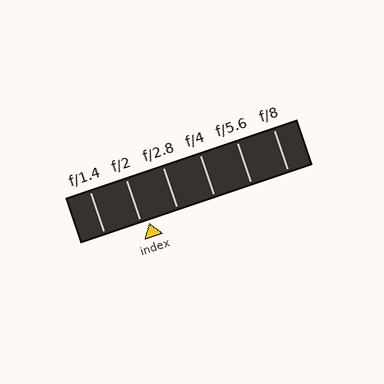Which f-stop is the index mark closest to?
The index mark is closest to f/2.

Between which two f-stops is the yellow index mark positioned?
The index mark is between f/2 and f/2.8.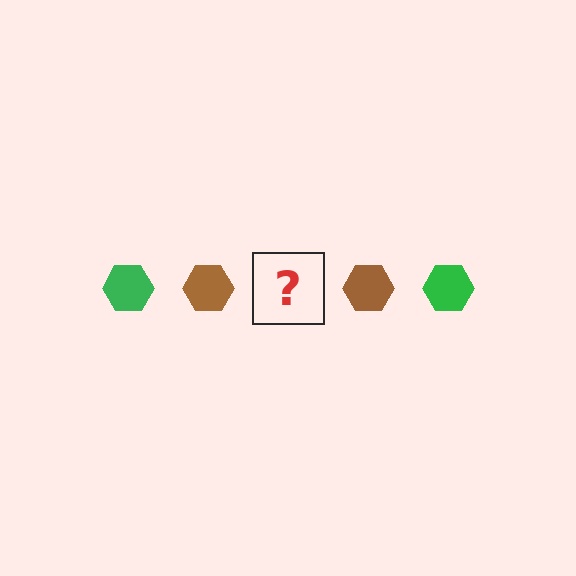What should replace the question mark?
The question mark should be replaced with a green hexagon.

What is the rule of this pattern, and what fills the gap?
The rule is that the pattern cycles through green, brown hexagons. The gap should be filled with a green hexagon.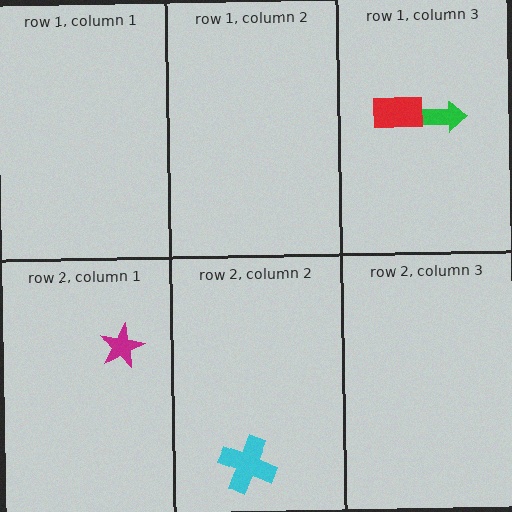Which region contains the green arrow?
The row 1, column 3 region.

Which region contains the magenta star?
The row 2, column 1 region.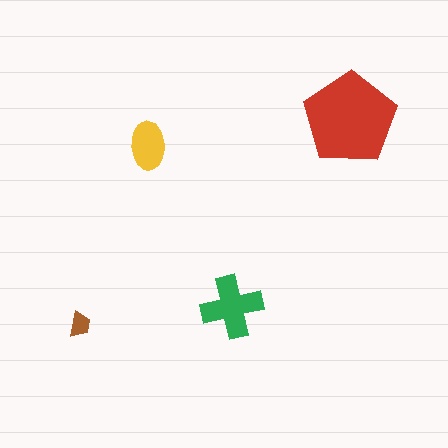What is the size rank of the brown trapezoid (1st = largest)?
4th.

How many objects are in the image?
There are 4 objects in the image.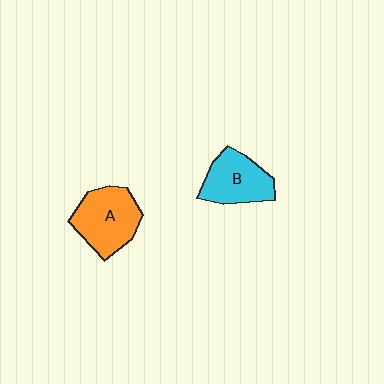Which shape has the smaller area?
Shape B (cyan).